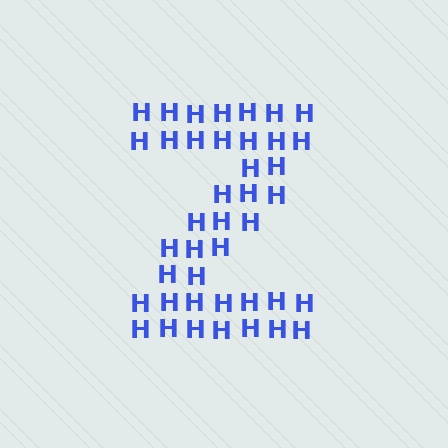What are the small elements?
The small elements are letter H's.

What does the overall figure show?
The overall figure shows the letter Z.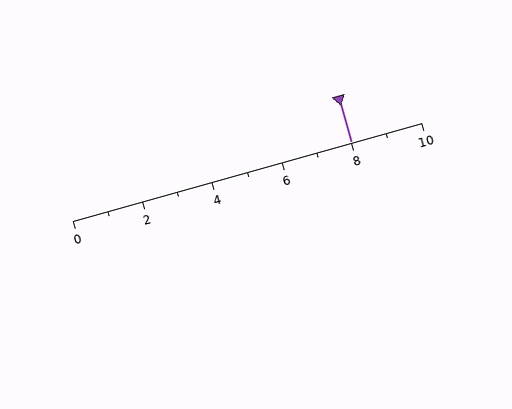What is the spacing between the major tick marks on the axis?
The major ticks are spaced 2 apart.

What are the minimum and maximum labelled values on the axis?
The axis runs from 0 to 10.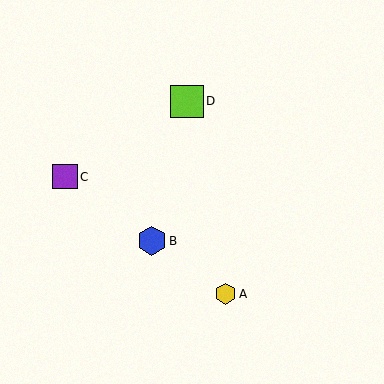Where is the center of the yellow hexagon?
The center of the yellow hexagon is at (225, 294).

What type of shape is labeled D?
Shape D is a lime square.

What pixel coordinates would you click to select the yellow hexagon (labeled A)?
Click at (225, 294) to select the yellow hexagon A.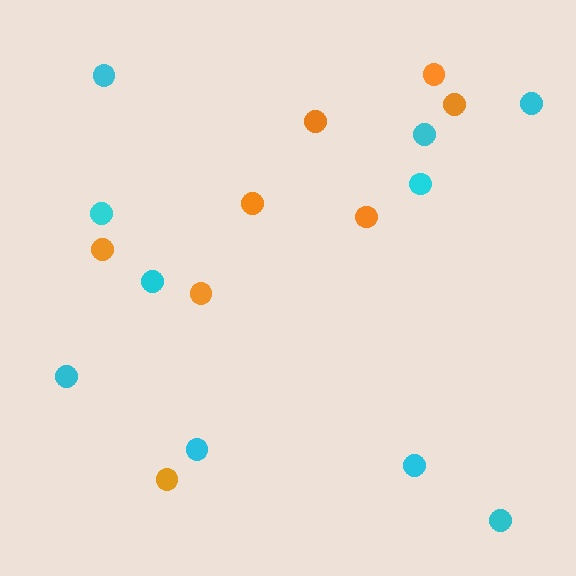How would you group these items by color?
There are 2 groups: one group of cyan circles (10) and one group of orange circles (8).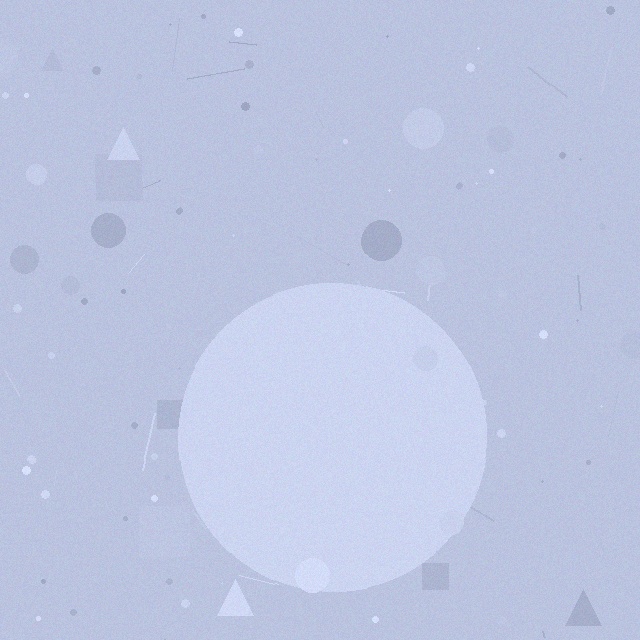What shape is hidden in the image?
A circle is hidden in the image.